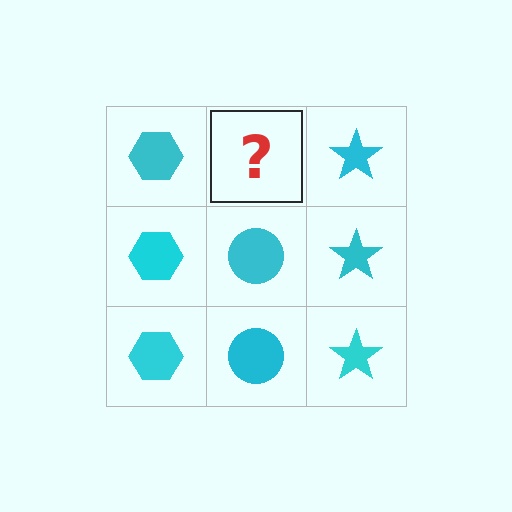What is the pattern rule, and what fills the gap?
The rule is that each column has a consistent shape. The gap should be filled with a cyan circle.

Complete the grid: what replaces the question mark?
The question mark should be replaced with a cyan circle.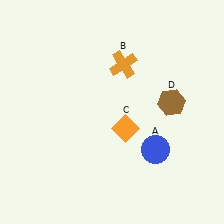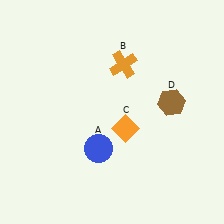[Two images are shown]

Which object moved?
The blue circle (A) moved left.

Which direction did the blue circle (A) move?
The blue circle (A) moved left.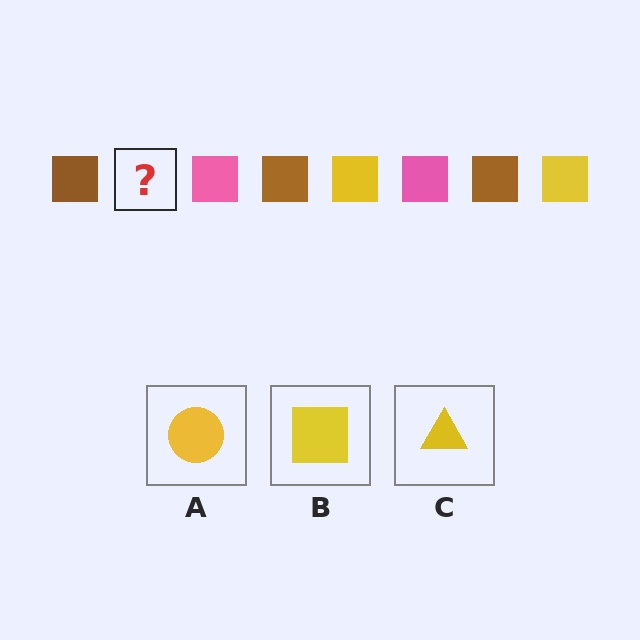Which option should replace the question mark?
Option B.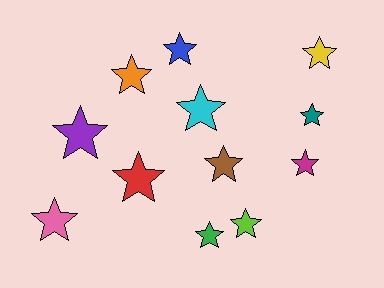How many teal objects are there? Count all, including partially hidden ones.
There is 1 teal object.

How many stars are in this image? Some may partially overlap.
There are 12 stars.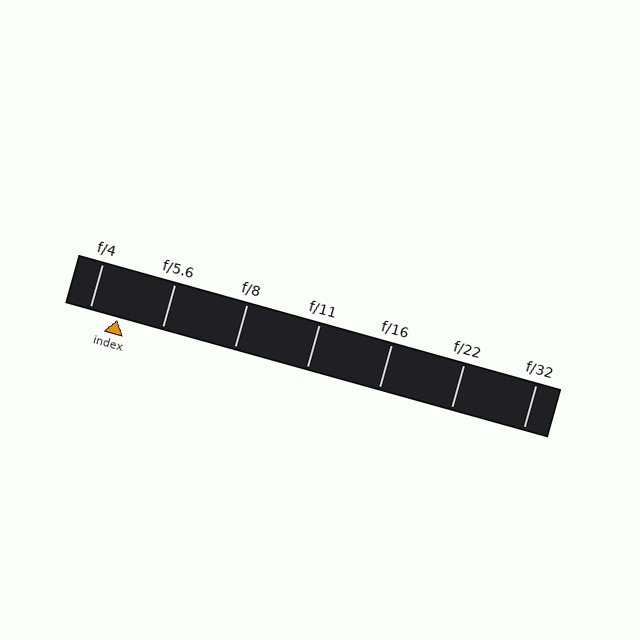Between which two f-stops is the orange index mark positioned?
The index mark is between f/4 and f/5.6.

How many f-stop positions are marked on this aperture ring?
There are 7 f-stop positions marked.